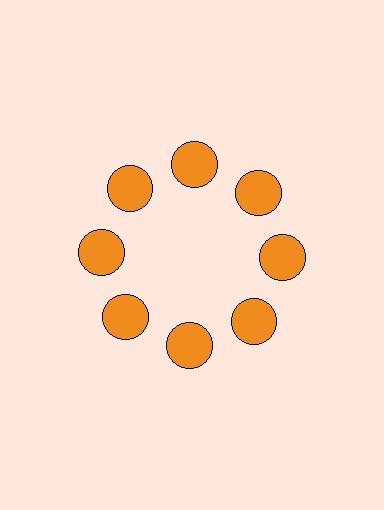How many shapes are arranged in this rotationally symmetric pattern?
There are 8 shapes, arranged in 8 groups of 1.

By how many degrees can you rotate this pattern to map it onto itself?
The pattern maps onto itself every 45 degrees of rotation.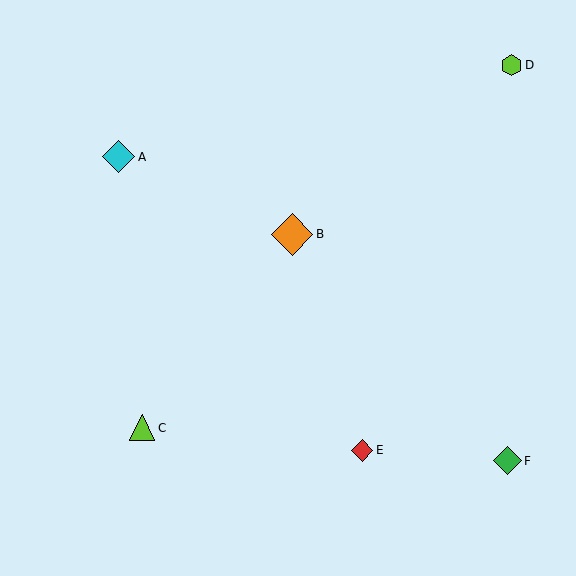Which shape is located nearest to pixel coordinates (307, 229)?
The orange diamond (labeled B) at (292, 234) is nearest to that location.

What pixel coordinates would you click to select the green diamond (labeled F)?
Click at (507, 461) to select the green diamond F.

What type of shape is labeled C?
Shape C is a lime triangle.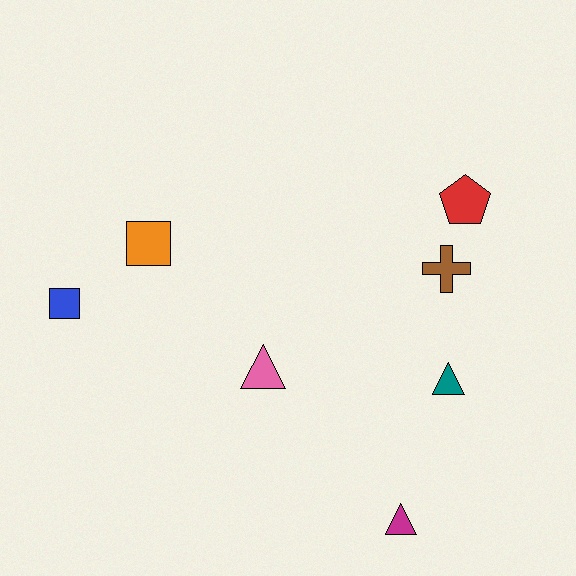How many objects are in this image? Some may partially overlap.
There are 7 objects.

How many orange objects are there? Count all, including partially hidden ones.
There is 1 orange object.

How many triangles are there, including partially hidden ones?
There are 3 triangles.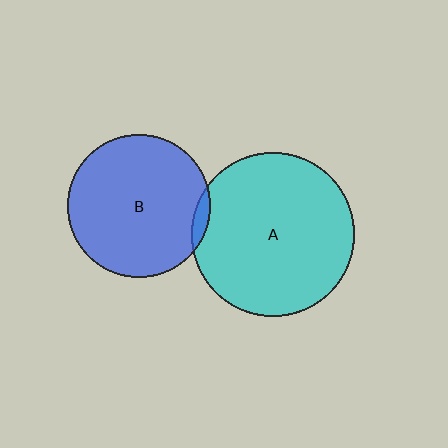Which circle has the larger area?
Circle A (cyan).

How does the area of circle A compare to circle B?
Approximately 1.3 times.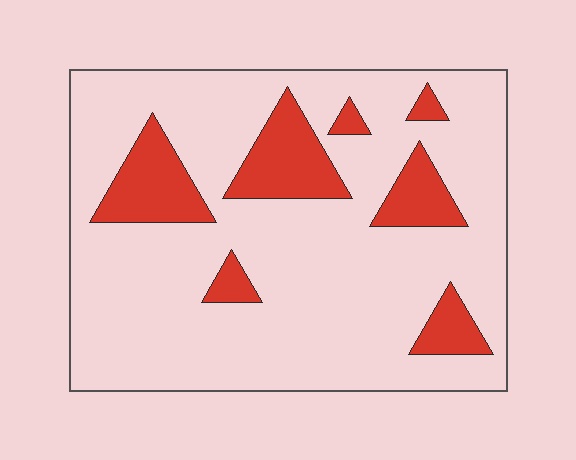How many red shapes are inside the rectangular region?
7.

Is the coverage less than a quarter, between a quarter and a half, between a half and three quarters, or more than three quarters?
Less than a quarter.